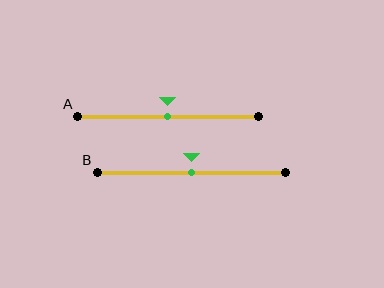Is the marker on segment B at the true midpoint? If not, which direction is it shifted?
Yes, the marker on segment B is at the true midpoint.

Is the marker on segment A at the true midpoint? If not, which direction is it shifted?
Yes, the marker on segment A is at the true midpoint.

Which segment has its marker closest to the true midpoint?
Segment A has its marker closest to the true midpoint.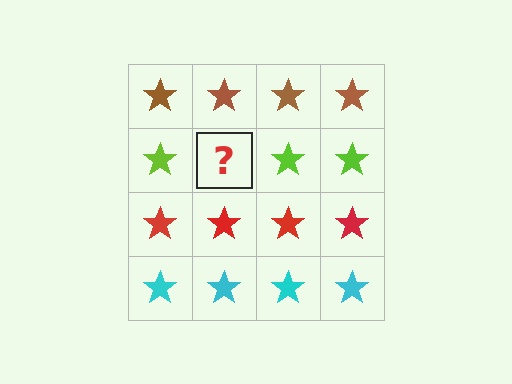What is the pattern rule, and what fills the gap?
The rule is that each row has a consistent color. The gap should be filled with a lime star.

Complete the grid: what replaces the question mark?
The question mark should be replaced with a lime star.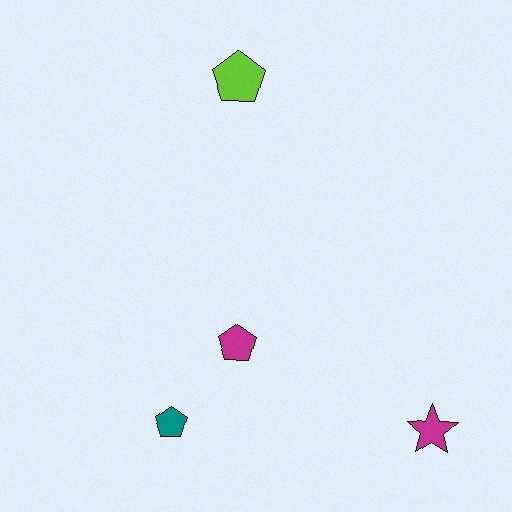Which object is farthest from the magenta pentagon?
The lime pentagon is farthest from the magenta pentagon.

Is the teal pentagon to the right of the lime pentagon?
No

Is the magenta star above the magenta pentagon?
No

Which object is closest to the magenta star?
The magenta pentagon is closest to the magenta star.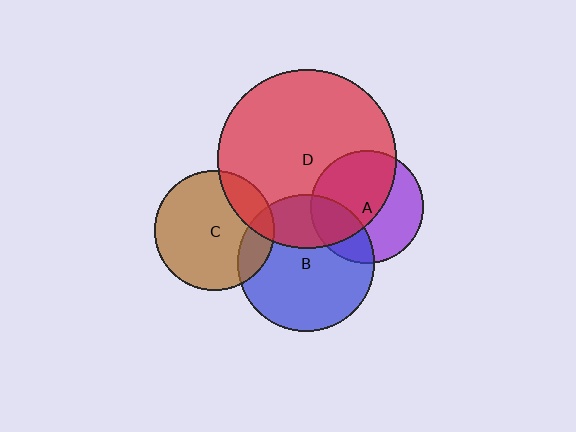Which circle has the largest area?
Circle D (red).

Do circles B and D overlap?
Yes.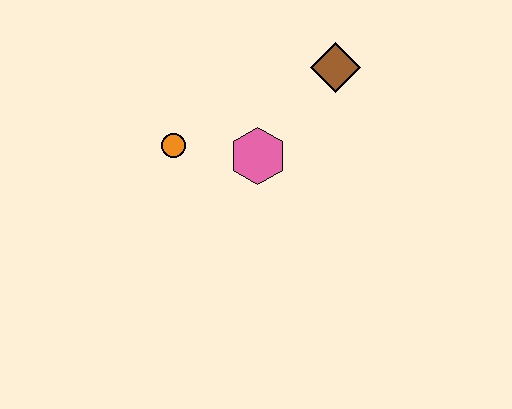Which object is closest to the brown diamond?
The pink hexagon is closest to the brown diamond.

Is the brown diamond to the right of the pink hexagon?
Yes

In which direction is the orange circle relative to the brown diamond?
The orange circle is to the left of the brown diamond.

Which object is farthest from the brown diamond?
The orange circle is farthest from the brown diamond.